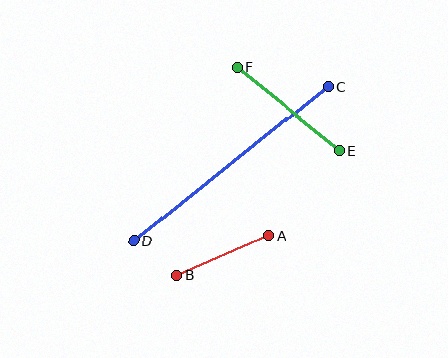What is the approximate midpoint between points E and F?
The midpoint is at approximately (288, 109) pixels.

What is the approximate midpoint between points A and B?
The midpoint is at approximately (223, 255) pixels.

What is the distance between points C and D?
The distance is approximately 248 pixels.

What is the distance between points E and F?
The distance is approximately 132 pixels.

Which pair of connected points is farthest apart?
Points C and D are farthest apart.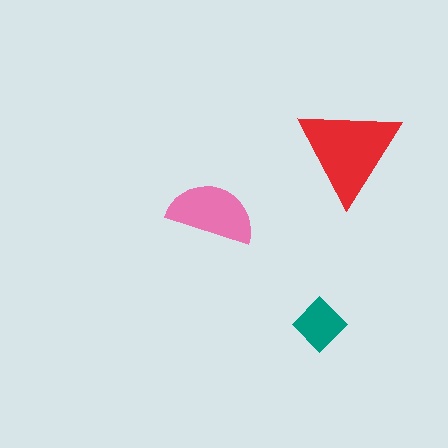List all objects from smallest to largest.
The teal diamond, the pink semicircle, the red triangle.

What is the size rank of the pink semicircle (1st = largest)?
2nd.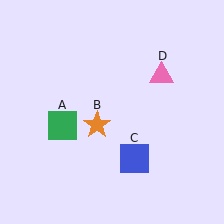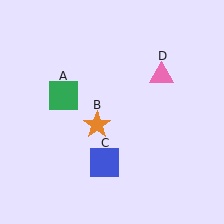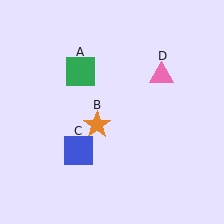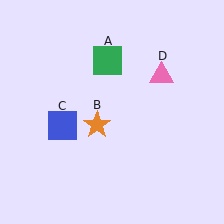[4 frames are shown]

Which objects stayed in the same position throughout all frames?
Orange star (object B) and pink triangle (object D) remained stationary.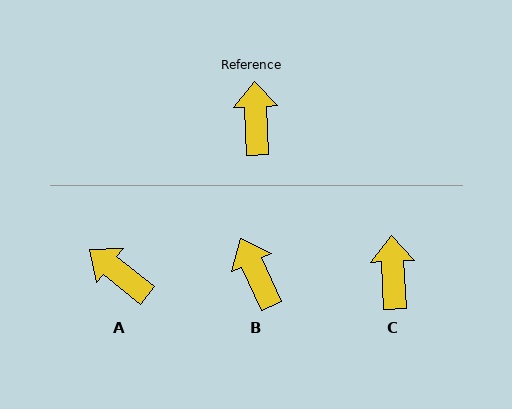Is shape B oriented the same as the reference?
No, it is off by about 22 degrees.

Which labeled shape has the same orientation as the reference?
C.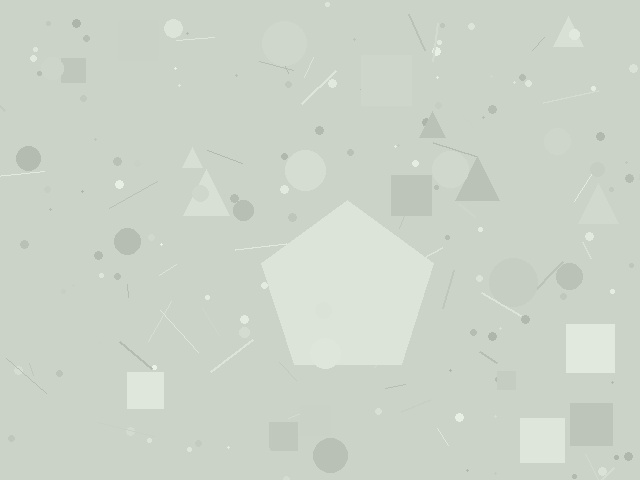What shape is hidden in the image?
A pentagon is hidden in the image.